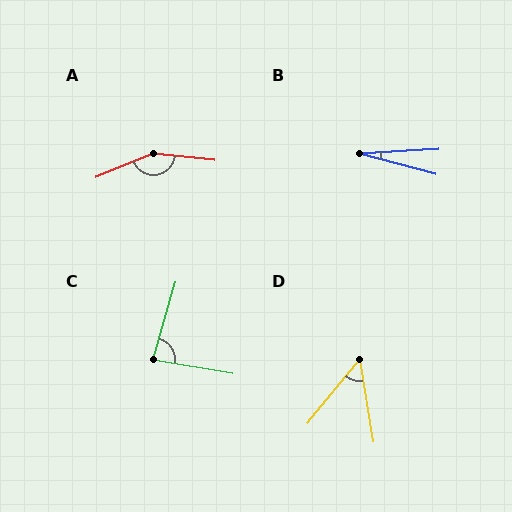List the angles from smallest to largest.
B (19°), D (49°), C (83°), A (152°).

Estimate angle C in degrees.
Approximately 83 degrees.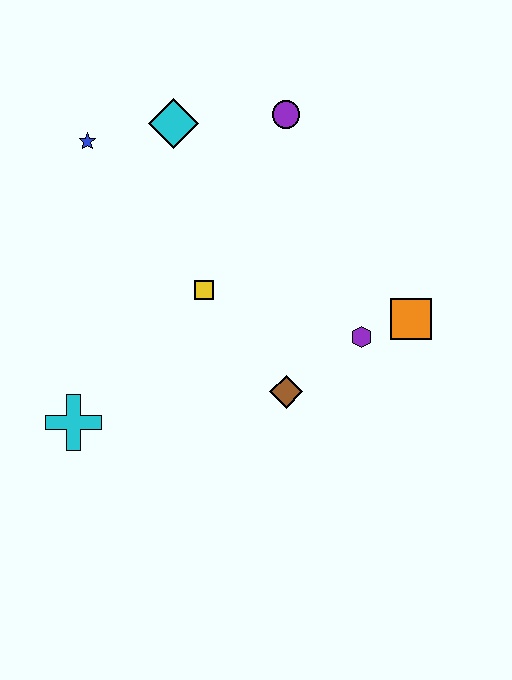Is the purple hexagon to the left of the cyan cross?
No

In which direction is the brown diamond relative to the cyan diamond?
The brown diamond is below the cyan diamond.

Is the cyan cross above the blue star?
No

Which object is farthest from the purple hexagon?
The blue star is farthest from the purple hexagon.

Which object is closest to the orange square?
The purple hexagon is closest to the orange square.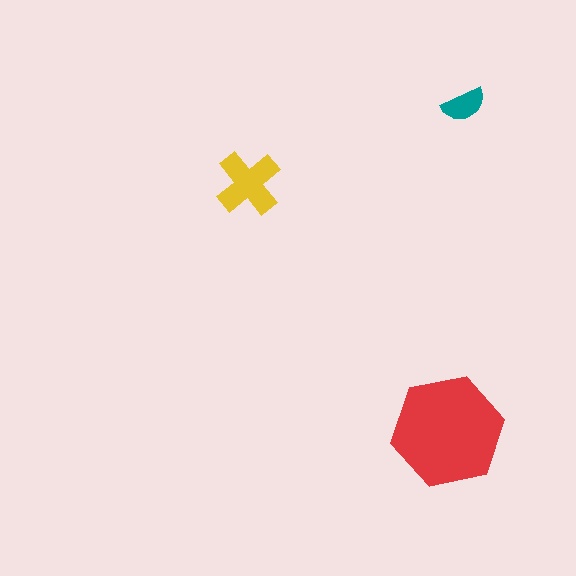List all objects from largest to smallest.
The red hexagon, the yellow cross, the teal semicircle.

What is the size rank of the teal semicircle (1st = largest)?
3rd.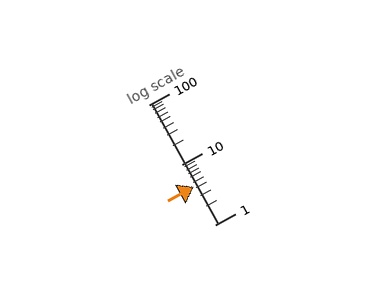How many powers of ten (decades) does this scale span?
The scale spans 2 decades, from 1 to 100.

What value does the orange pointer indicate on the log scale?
The pointer indicates approximately 4.3.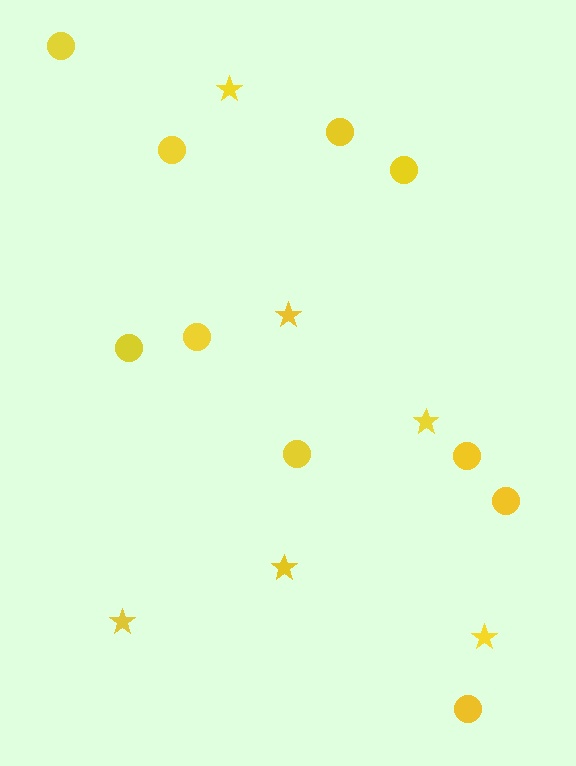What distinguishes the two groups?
There are 2 groups: one group of stars (6) and one group of circles (10).